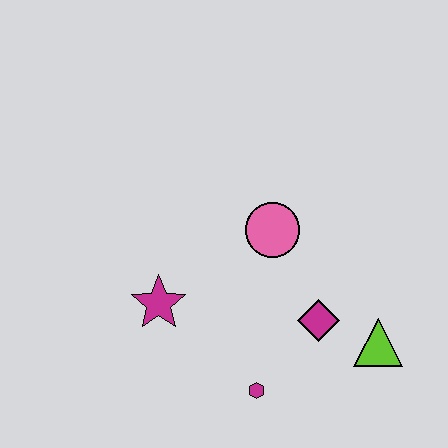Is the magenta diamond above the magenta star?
No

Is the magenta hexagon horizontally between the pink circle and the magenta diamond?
No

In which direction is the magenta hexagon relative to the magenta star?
The magenta hexagon is to the right of the magenta star.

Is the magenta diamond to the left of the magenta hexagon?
No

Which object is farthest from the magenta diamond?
The magenta star is farthest from the magenta diamond.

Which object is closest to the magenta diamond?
The lime triangle is closest to the magenta diamond.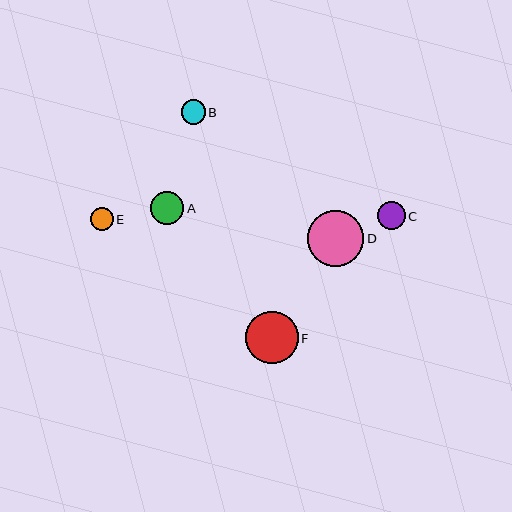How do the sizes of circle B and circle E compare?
Circle B and circle E are approximately the same size.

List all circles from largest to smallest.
From largest to smallest: D, F, A, C, B, E.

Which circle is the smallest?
Circle E is the smallest with a size of approximately 23 pixels.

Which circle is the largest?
Circle D is the largest with a size of approximately 56 pixels.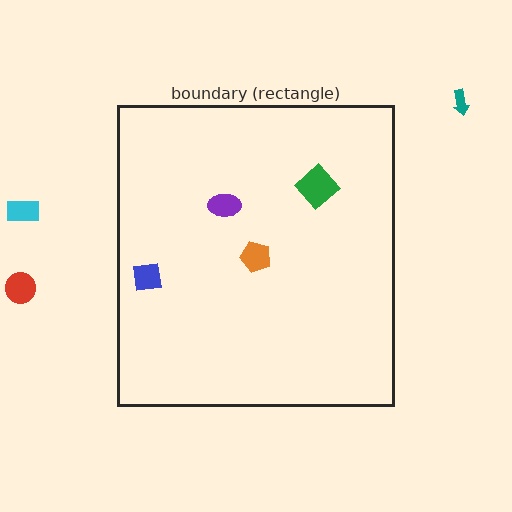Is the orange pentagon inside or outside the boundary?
Inside.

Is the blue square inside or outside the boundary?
Inside.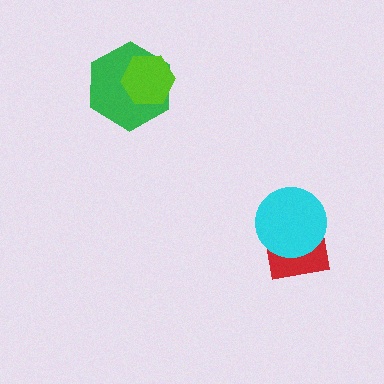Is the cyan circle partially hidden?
No, no other shape covers it.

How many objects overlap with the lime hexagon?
1 object overlaps with the lime hexagon.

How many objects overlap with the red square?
1 object overlaps with the red square.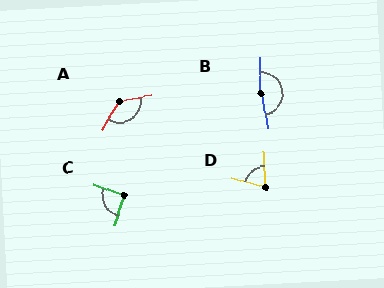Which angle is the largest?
B, at approximately 169 degrees.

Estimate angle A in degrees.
Approximately 131 degrees.